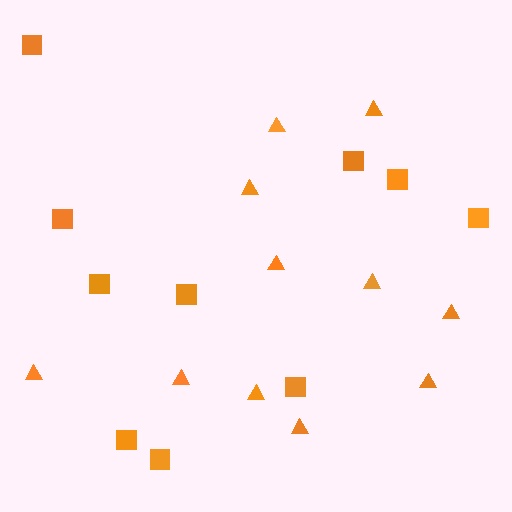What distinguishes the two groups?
There are 2 groups: one group of triangles (11) and one group of squares (10).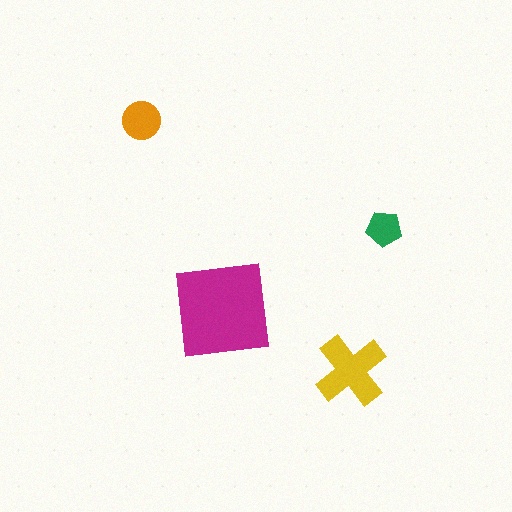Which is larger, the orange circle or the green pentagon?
The orange circle.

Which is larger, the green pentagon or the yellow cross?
The yellow cross.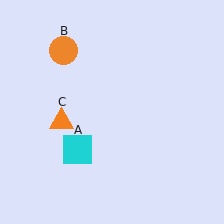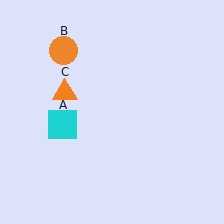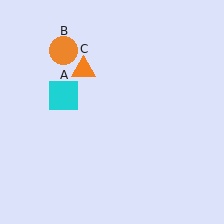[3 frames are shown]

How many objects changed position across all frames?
2 objects changed position: cyan square (object A), orange triangle (object C).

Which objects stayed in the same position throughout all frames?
Orange circle (object B) remained stationary.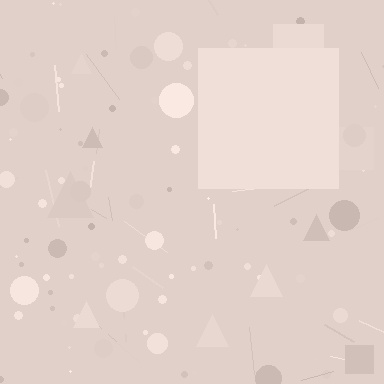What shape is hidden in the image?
A square is hidden in the image.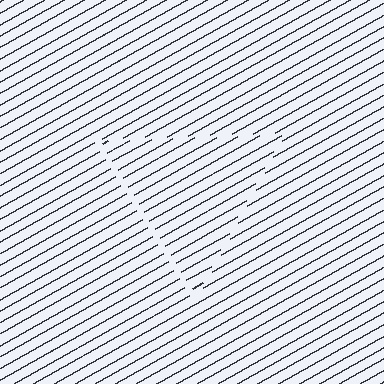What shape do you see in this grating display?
An illusory triangle. The interior of the shape contains the same grating, shifted by half a period — the contour is defined by the phase discontinuity where line-ends from the inner and outer gratings abut.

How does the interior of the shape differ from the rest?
The interior of the shape contains the same grating, shifted by half a period — the contour is defined by the phase discontinuity where line-ends from the inner and outer gratings abut.